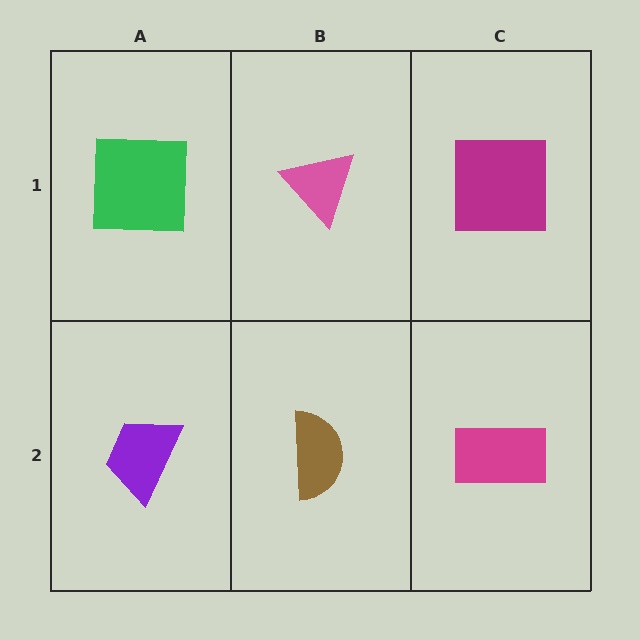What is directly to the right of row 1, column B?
A magenta square.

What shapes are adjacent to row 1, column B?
A brown semicircle (row 2, column B), a green square (row 1, column A), a magenta square (row 1, column C).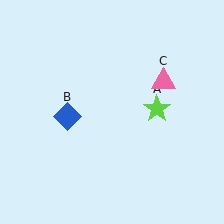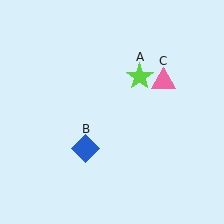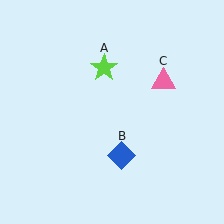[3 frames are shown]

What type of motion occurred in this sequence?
The lime star (object A), blue diamond (object B) rotated counterclockwise around the center of the scene.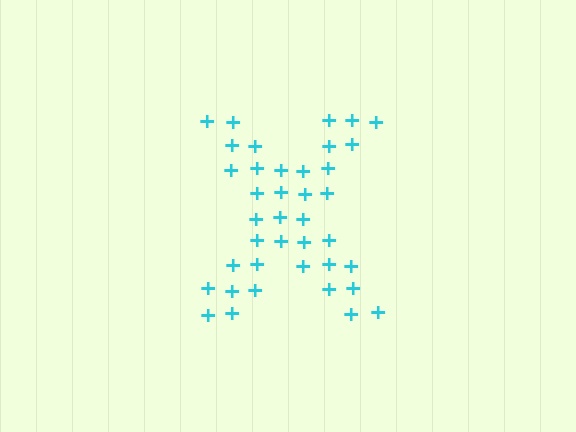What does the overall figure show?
The overall figure shows the letter X.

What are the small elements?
The small elements are plus signs.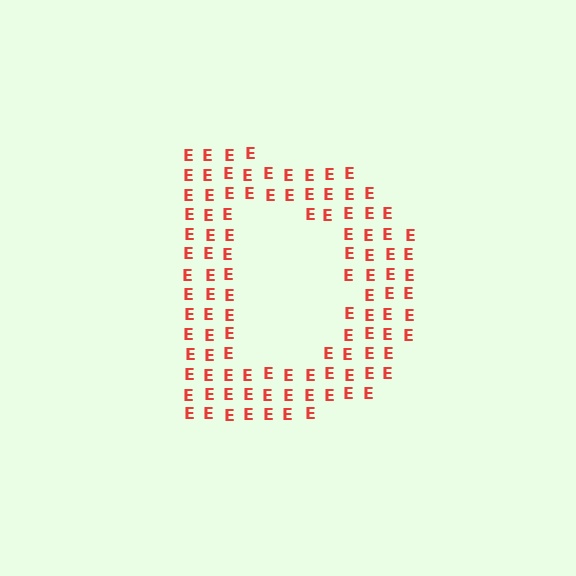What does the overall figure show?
The overall figure shows the letter D.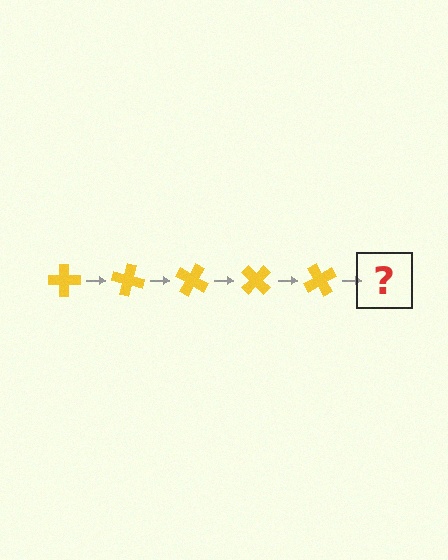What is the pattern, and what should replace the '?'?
The pattern is that the cross rotates 15 degrees each step. The '?' should be a yellow cross rotated 75 degrees.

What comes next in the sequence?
The next element should be a yellow cross rotated 75 degrees.